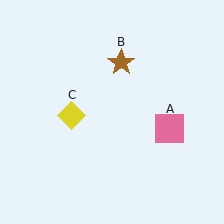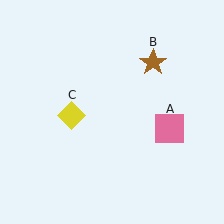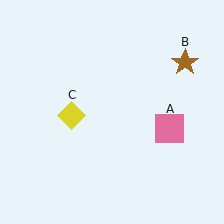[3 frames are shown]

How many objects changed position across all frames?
1 object changed position: brown star (object B).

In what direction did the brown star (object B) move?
The brown star (object B) moved right.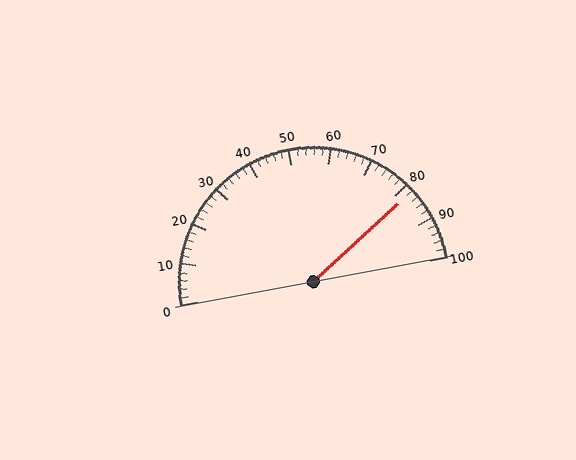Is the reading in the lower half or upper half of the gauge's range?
The reading is in the upper half of the range (0 to 100).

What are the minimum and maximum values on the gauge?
The gauge ranges from 0 to 100.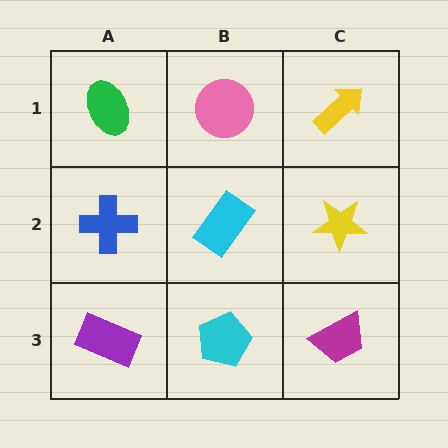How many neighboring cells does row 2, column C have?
3.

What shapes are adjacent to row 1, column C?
A yellow star (row 2, column C), a pink circle (row 1, column B).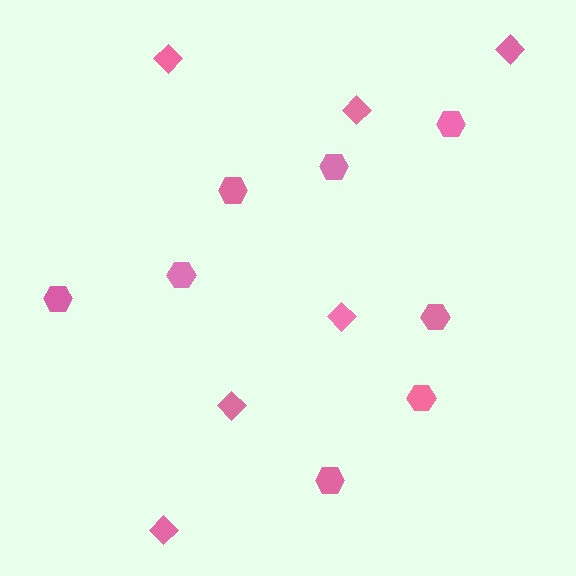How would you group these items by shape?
There are 2 groups: one group of hexagons (8) and one group of diamonds (6).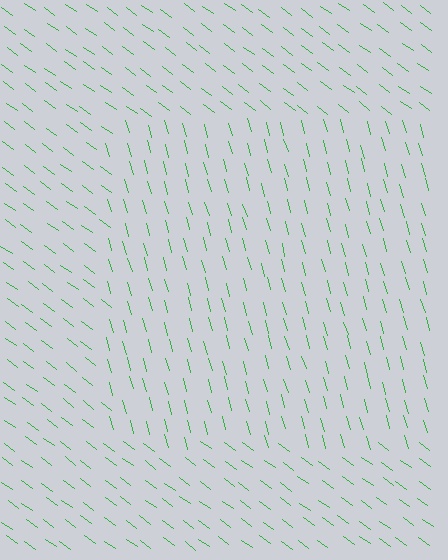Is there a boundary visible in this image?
Yes, there is a texture boundary formed by a change in line orientation.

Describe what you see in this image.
The image is filled with small green line segments. A rectangle region in the image has lines oriented differently from the surrounding lines, creating a visible texture boundary.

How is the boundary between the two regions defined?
The boundary is defined purely by a change in line orientation (approximately 38 degrees difference). All lines are the same color and thickness.